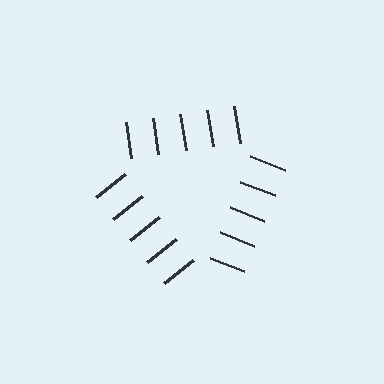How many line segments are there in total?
15 — 5 along each of the 3 edges.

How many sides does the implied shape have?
3 sides — the line-ends trace a triangle.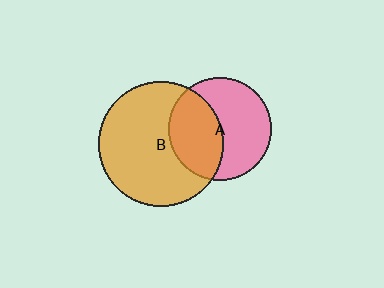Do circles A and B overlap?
Yes.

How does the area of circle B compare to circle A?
Approximately 1.5 times.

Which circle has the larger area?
Circle B (orange).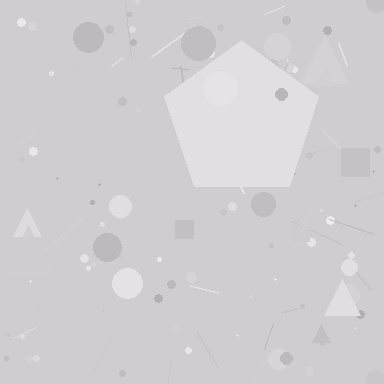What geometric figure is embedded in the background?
A pentagon is embedded in the background.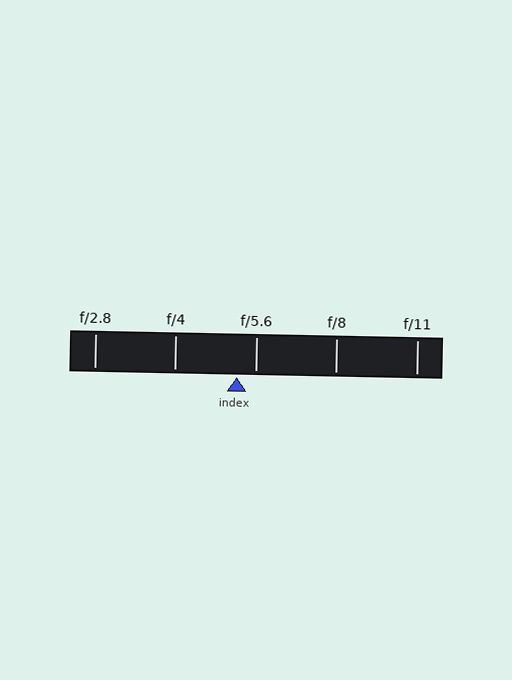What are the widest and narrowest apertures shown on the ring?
The widest aperture shown is f/2.8 and the narrowest is f/11.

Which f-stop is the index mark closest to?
The index mark is closest to f/5.6.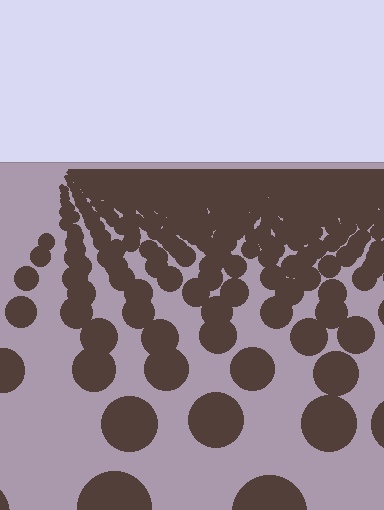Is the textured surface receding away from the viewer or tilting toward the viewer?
The surface is receding away from the viewer. Texture elements get smaller and denser toward the top.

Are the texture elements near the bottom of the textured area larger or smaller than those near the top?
Larger. Near the bottom, elements are closer to the viewer and appear at a bigger on-screen size.